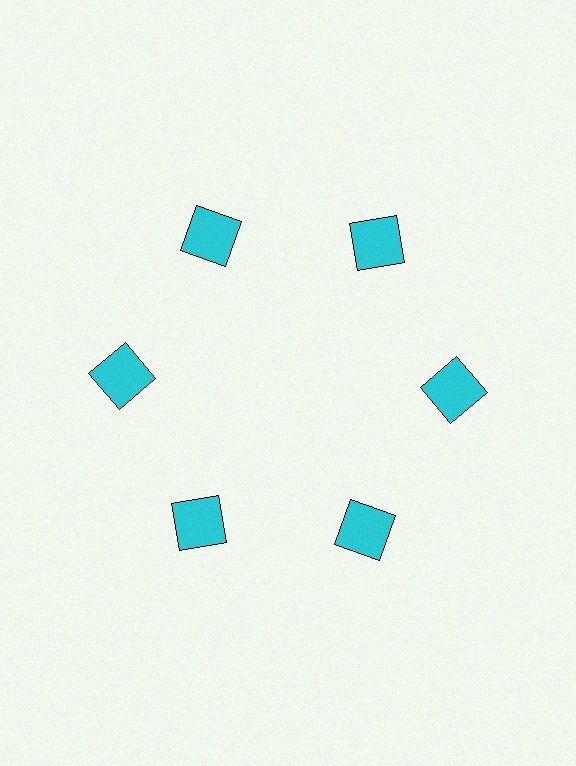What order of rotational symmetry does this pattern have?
This pattern has 6-fold rotational symmetry.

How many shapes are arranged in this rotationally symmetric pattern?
There are 6 shapes, arranged in 6 groups of 1.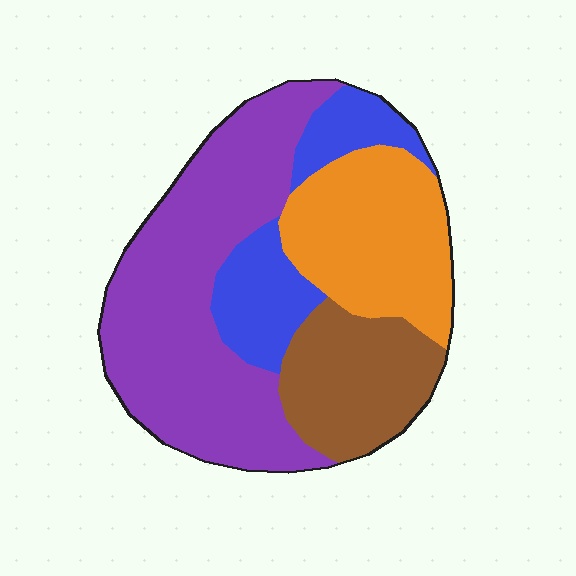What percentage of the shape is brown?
Brown covers about 20% of the shape.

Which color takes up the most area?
Purple, at roughly 45%.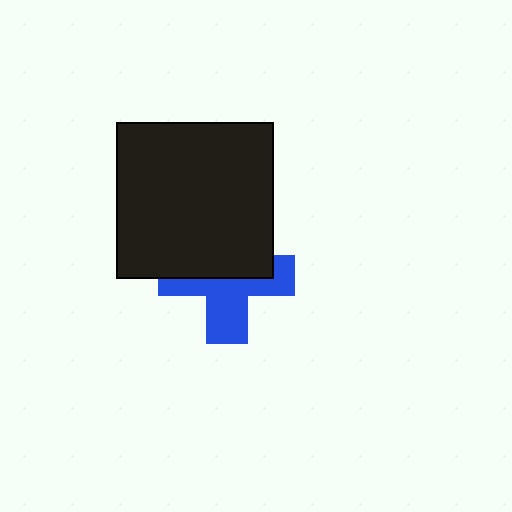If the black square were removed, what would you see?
You would see the complete blue cross.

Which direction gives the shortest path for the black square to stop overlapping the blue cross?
Moving up gives the shortest separation.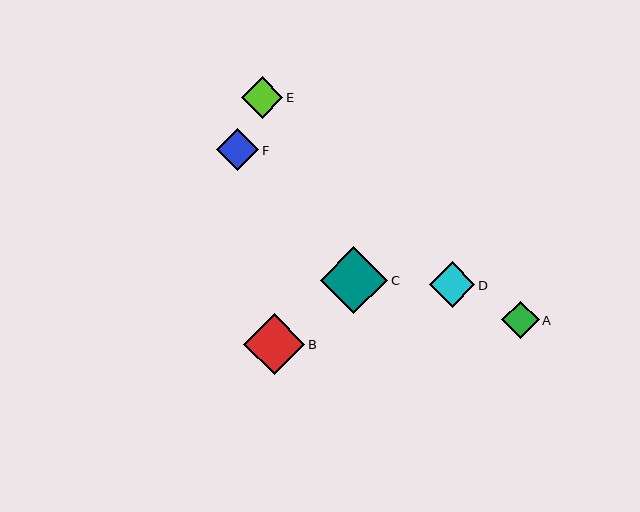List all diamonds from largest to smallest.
From largest to smallest: C, B, D, F, E, A.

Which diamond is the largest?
Diamond C is the largest with a size of approximately 67 pixels.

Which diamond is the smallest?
Diamond A is the smallest with a size of approximately 38 pixels.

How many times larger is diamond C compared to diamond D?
Diamond C is approximately 1.5 times the size of diamond D.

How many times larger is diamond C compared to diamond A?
Diamond C is approximately 1.8 times the size of diamond A.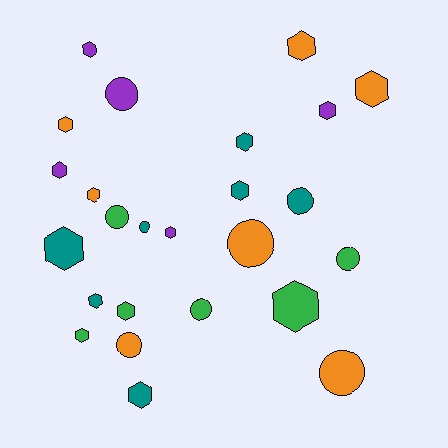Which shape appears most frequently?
Hexagon, with 16 objects.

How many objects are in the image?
There are 25 objects.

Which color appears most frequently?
Orange, with 7 objects.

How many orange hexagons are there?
There are 4 orange hexagons.